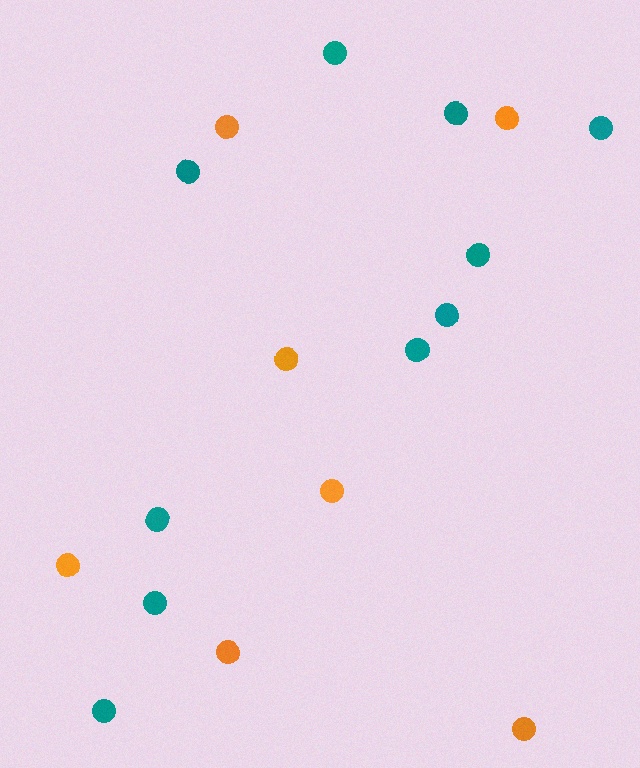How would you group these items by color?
There are 2 groups: one group of orange circles (7) and one group of teal circles (10).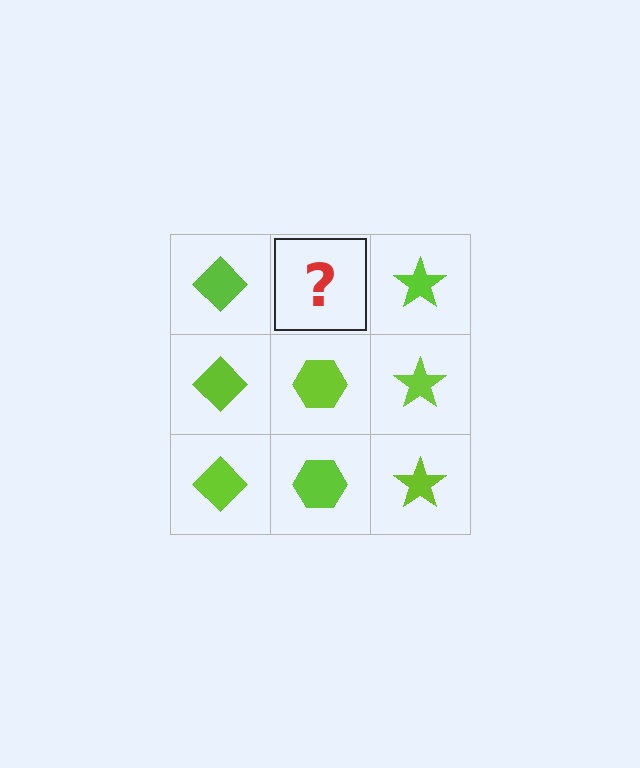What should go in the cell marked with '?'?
The missing cell should contain a lime hexagon.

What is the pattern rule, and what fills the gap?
The rule is that each column has a consistent shape. The gap should be filled with a lime hexagon.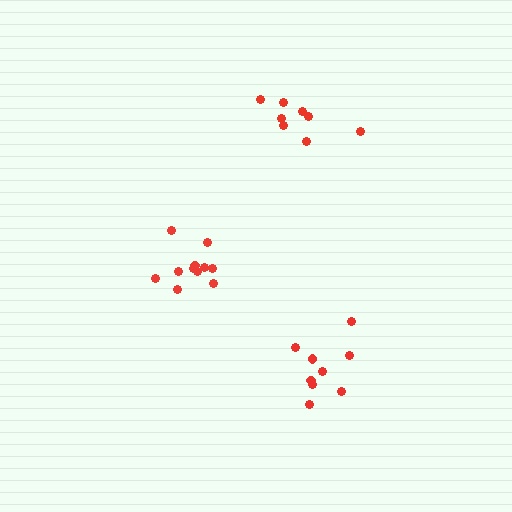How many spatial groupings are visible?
There are 3 spatial groupings.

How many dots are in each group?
Group 1: 11 dots, Group 2: 8 dots, Group 3: 9 dots (28 total).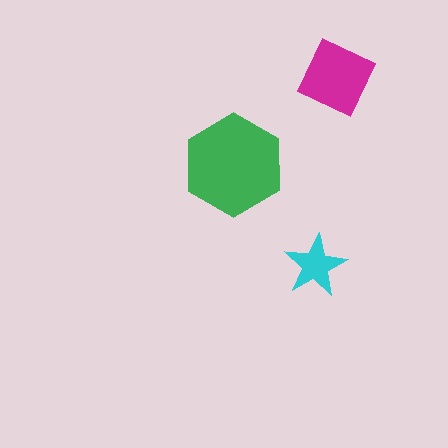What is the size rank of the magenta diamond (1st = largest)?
2nd.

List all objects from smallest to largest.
The cyan star, the magenta diamond, the green hexagon.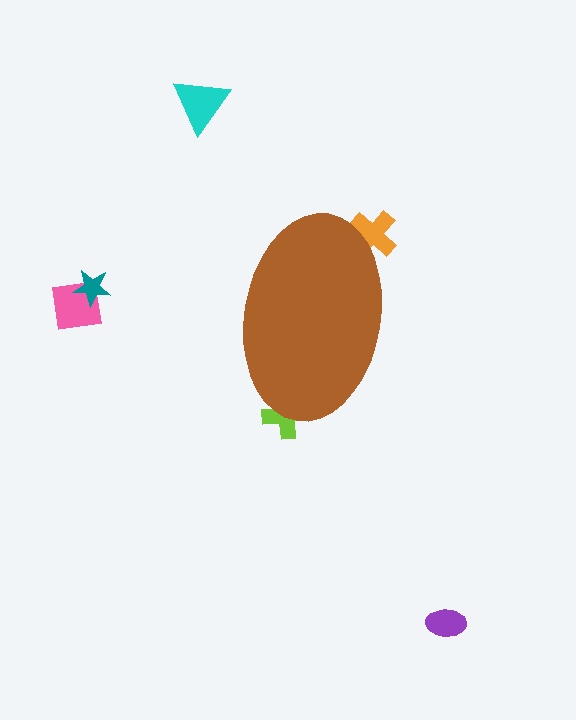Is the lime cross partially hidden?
Yes, the lime cross is partially hidden behind the brown ellipse.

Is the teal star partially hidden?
No, the teal star is fully visible.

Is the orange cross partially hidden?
Yes, the orange cross is partially hidden behind the brown ellipse.